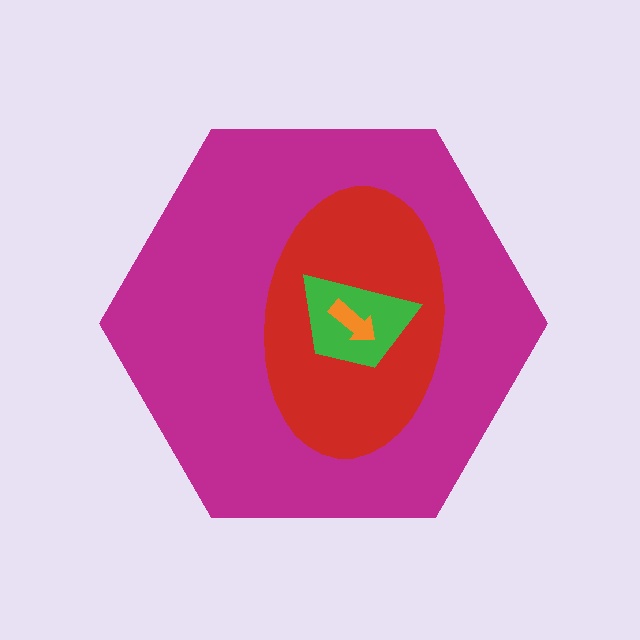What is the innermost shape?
The orange arrow.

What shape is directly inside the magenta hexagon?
The red ellipse.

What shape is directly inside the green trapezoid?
The orange arrow.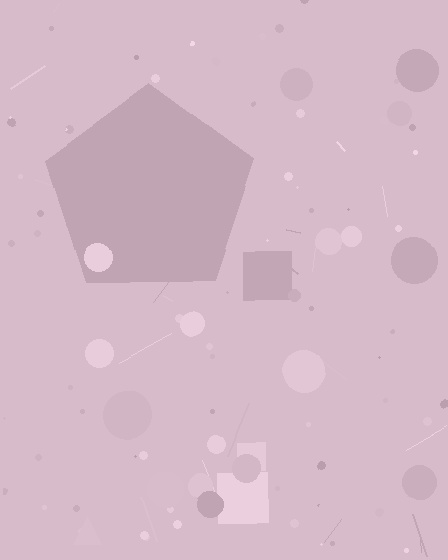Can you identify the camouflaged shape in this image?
The camouflaged shape is a pentagon.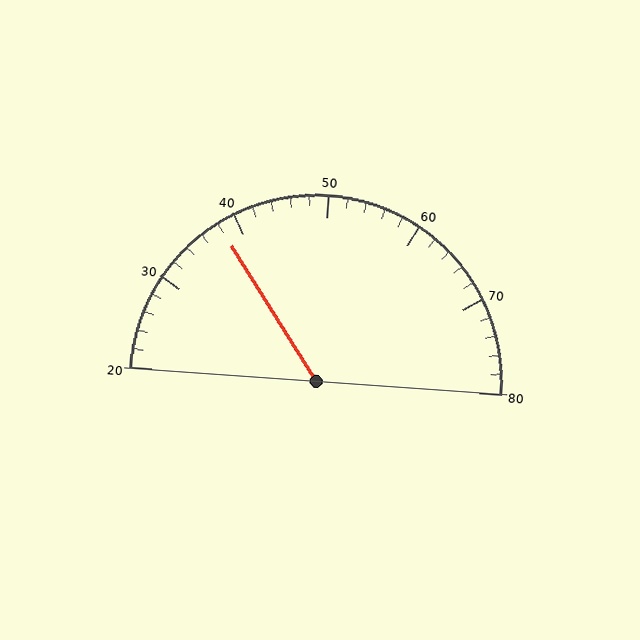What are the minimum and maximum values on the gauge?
The gauge ranges from 20 to 80.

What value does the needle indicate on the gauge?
The needle indicates approximately 38.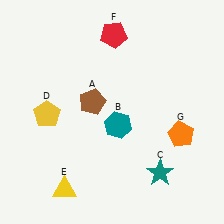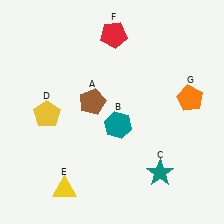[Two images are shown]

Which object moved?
The orange pentagon (G) moved up.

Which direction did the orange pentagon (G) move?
The orange pentagon (G) moved up.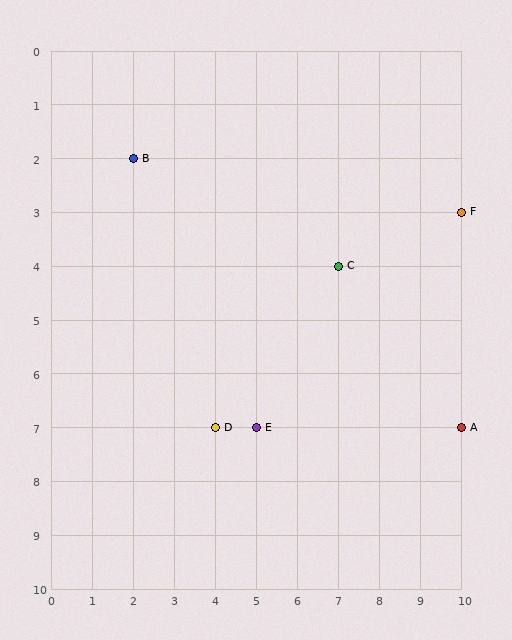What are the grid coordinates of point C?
Point C is at grid coordinates (7, 4).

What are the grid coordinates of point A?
Point A is at grid coordinates (10, 7).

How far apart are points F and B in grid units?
Points F and B are 8 columns and 1 row apart (about 8.1 grid units diagonally).